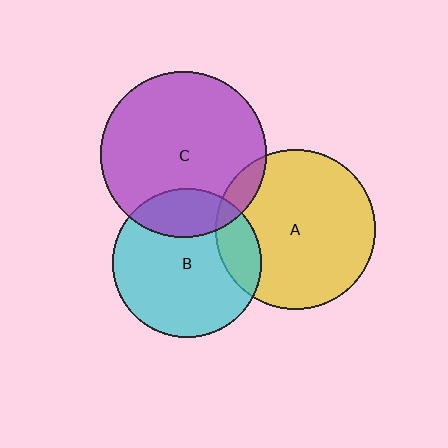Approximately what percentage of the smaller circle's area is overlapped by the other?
Approximately 20%.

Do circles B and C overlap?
Yes.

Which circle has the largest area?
Circle C (purple).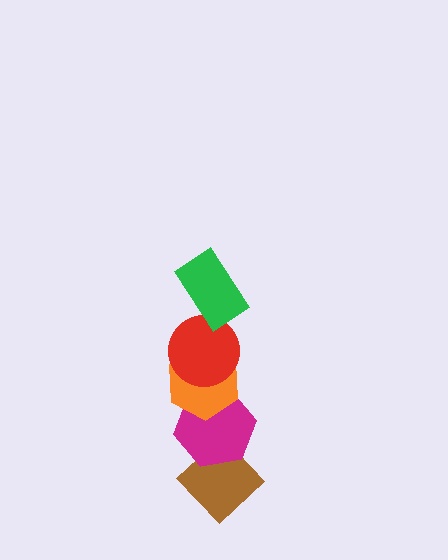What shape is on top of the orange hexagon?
The red circle is on top of the orange hexagon.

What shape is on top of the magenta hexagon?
The orange hexagon is on top of the magenta hexagon.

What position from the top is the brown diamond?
The brown diamond is 5th from the top.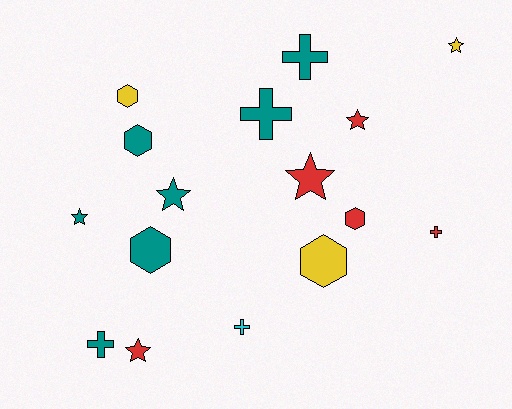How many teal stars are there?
There are 2 teal stars.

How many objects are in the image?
There are 16 objects.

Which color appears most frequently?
Teal, with 7 objects.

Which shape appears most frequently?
Star, with 6 objects.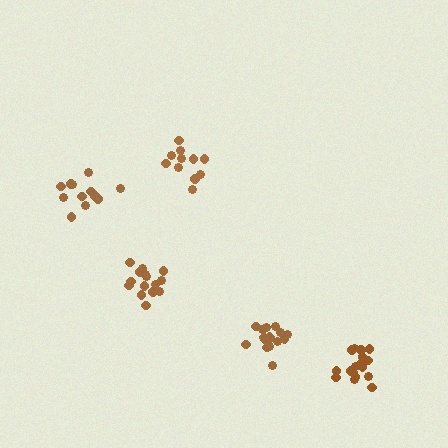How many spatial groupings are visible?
There are 5 spatial groupings.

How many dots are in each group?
Group 1: 11 dots, Group 2: 17 dots, Group 3: 15 dots, Group 4: 17 dots, Group 5: 12 dots (72 total).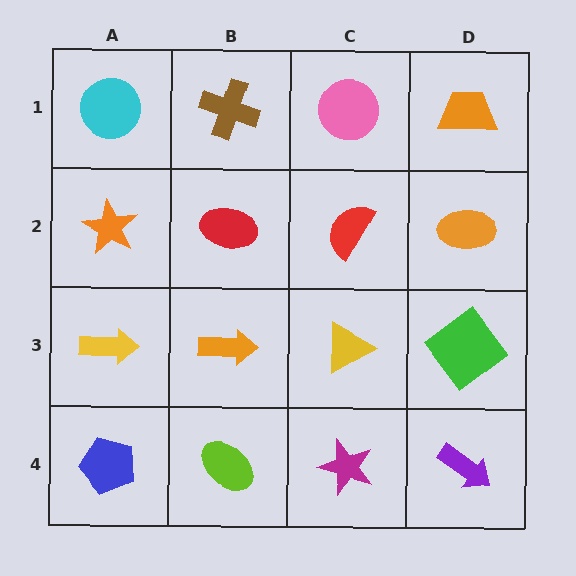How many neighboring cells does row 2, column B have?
4.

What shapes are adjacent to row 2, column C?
A pink circle (row 1, column C), a yellow triangle (row 3, column C), a red ellipse (row 2, column B), an orange ellipse (row 2, column D).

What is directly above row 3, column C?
A red semicircle.